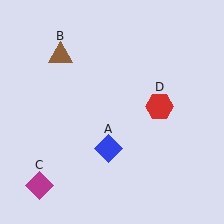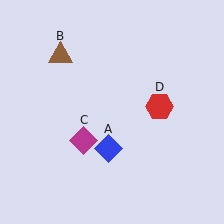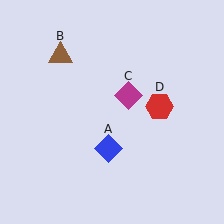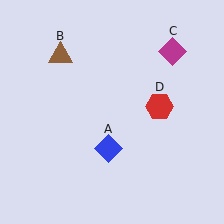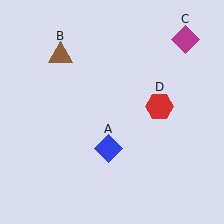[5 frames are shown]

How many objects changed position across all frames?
1 object changed position: magenta diamond (object C).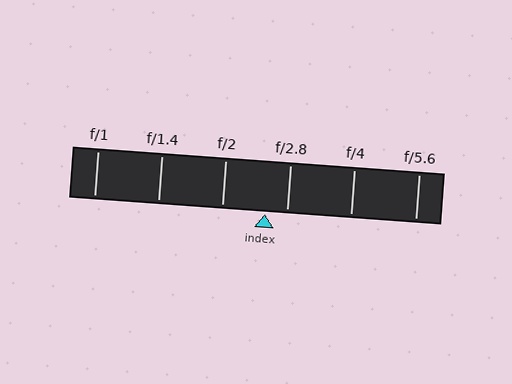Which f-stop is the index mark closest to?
The index mark is closest to f/2.8.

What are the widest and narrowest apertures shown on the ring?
The widest aperture shown is f/1 and the narrowest is f/5.6.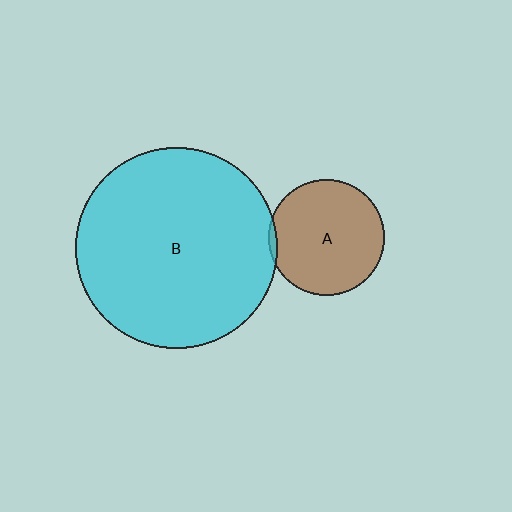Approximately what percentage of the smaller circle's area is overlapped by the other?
Approximately 5%.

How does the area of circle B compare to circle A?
Approximately 3.0 times.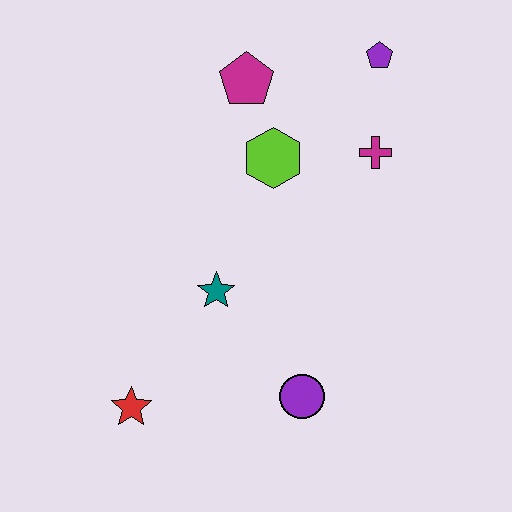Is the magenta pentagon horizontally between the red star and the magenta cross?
Yes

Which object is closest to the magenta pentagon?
The lime hexagon is closest to the magenta pentagon.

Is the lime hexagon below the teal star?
No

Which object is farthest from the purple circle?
The purple pentagon is farthest from the purple circle.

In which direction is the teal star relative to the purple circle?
The teal star is above the purple circle.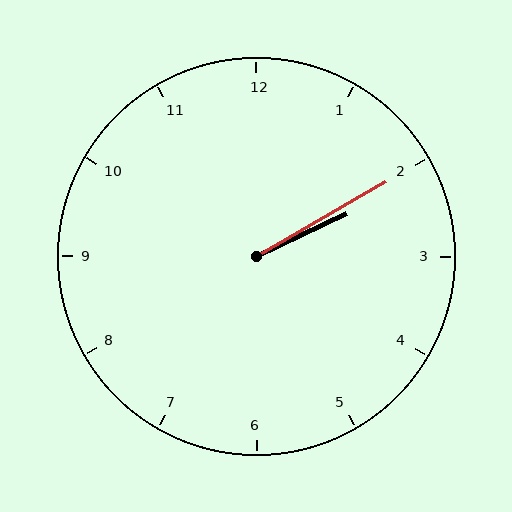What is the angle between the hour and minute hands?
Approximately 5 degrees.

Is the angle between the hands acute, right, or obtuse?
It is acute.